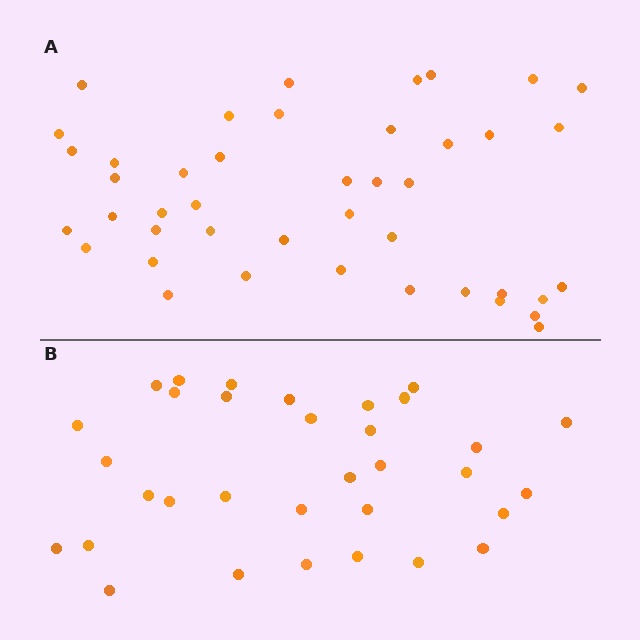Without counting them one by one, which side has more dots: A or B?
Region A (the top region) has more dots.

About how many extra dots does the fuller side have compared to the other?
Region A has roughly 10 or so more dots than region B.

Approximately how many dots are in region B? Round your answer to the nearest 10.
About 30 dots. (The exact count is 33, which rounds to 30.)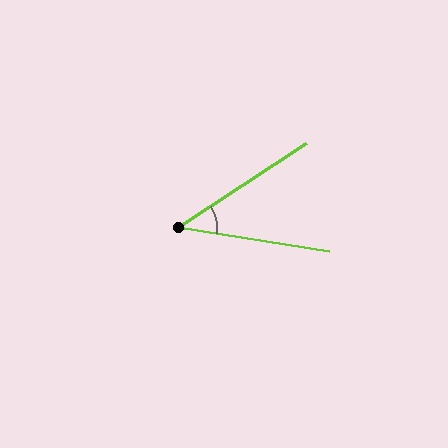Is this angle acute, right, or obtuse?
It is acute.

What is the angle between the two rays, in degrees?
Approximately 42 degrees.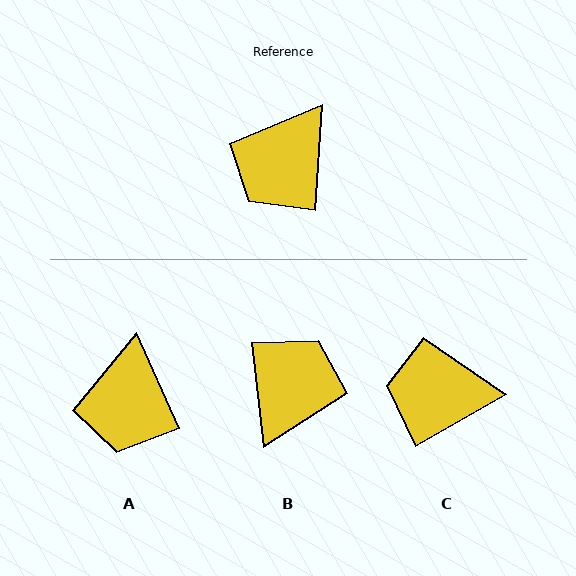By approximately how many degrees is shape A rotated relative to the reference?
Approximately 28 degrees counter-clockwise.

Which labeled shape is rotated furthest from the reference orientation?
B, about 170 degrees away.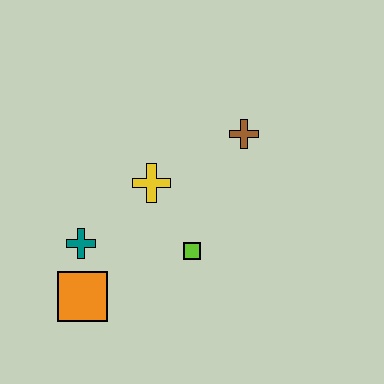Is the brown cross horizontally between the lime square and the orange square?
No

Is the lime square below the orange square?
No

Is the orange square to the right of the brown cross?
No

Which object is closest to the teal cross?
The orange square is closest to the teal cross.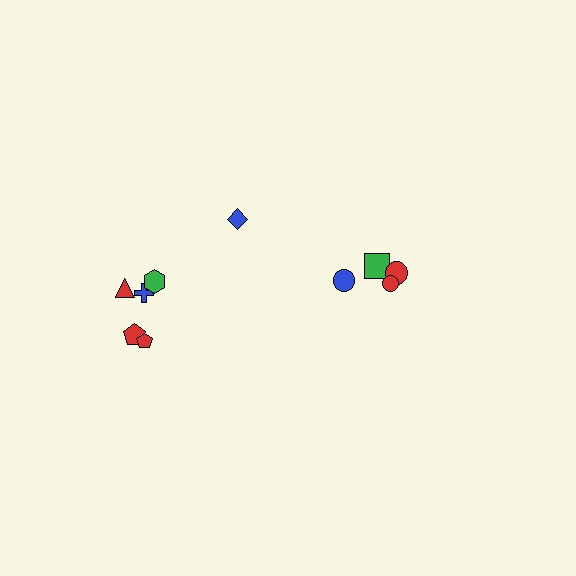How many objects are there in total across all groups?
There are 10 objects.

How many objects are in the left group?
There are 6 objects.